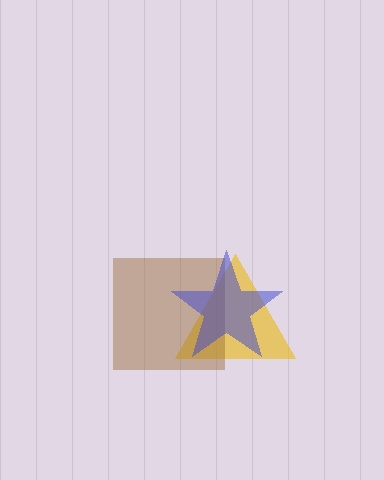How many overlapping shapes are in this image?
There are 3 overlapping shapes in the image.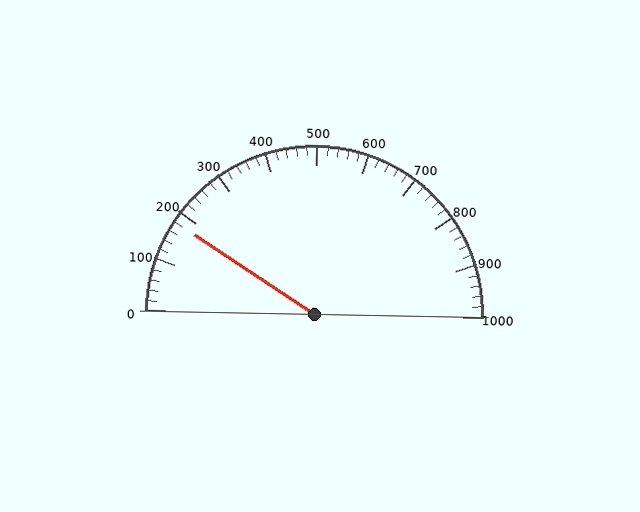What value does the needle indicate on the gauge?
The needle indicates approximately 180.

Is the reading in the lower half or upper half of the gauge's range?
The reading is in the lower half of the range (0 to 1000).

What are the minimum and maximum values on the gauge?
The gauge ranges from 0 to 1000.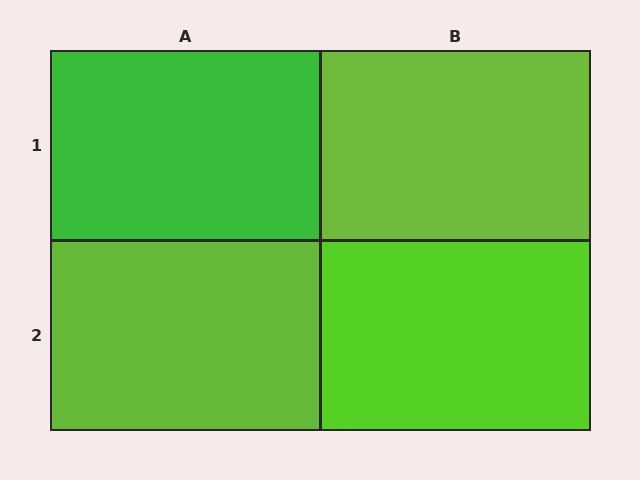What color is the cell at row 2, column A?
Lime.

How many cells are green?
1 cell is green.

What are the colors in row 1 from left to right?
Green, lime.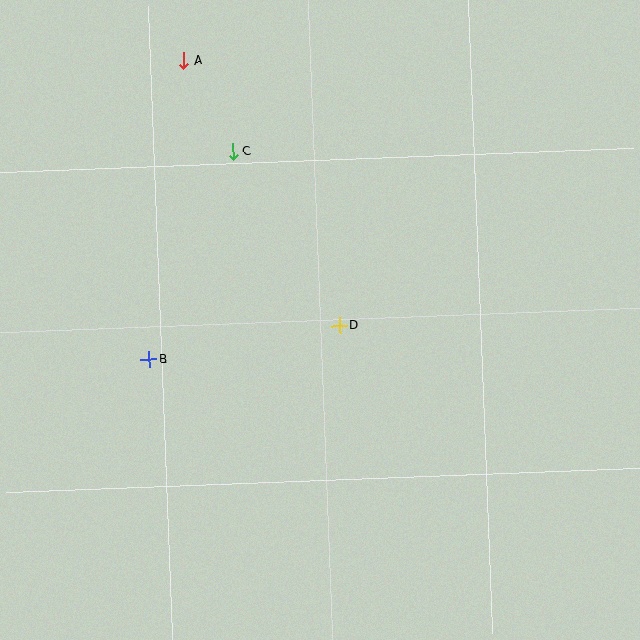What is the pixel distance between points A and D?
The distance between A and D is 307 pixels.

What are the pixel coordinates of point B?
Point B is at (149, 359).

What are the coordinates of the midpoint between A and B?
The midpoint between A and B is at (166, 210).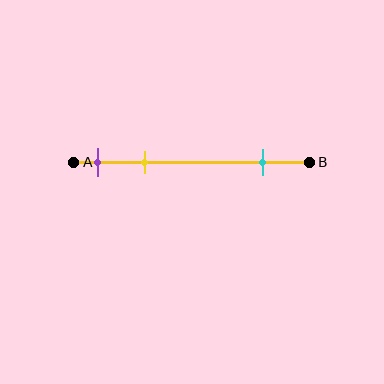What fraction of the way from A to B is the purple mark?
The purple mark is approximately 10% (0.1) of the way from A to B.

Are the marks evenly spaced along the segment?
No, the marks are not evenly spaced.